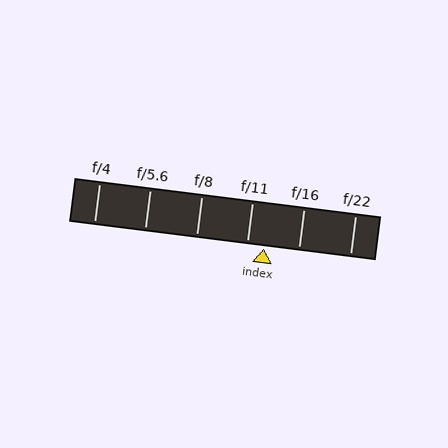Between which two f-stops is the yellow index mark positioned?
The index mark is between f/11 and f/16.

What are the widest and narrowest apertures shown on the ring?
The widest aperture shown is f/4 and the narrowest is f/22.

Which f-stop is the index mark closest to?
The index mark is closest to f/11.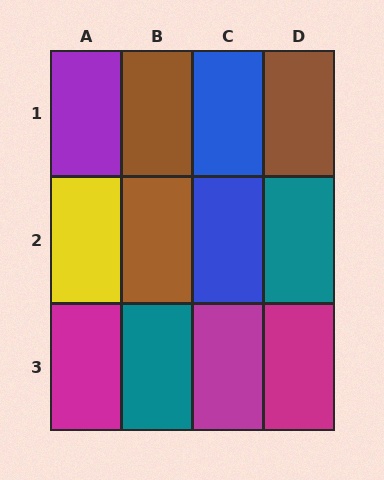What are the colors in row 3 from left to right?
Magenta, teal, magenta, magenta.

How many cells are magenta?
3 cells are magenta.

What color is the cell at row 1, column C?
Blue.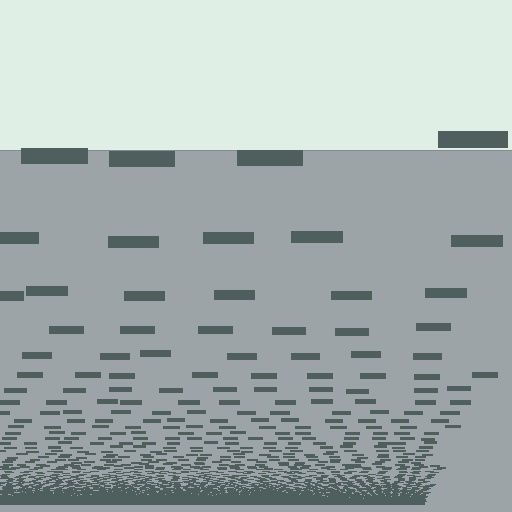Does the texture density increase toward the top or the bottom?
Density increases toward the bottom.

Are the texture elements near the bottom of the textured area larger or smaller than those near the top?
Smaller. The gradient is inverted — elements near the bottom are smaller and denser.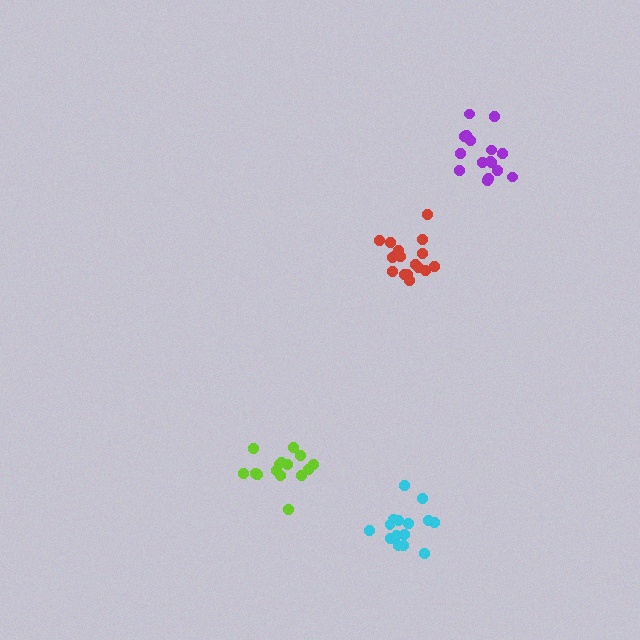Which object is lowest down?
The cyan cluster is bottommost.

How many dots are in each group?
Group 1: 16 dots, Group 2: 15 dots, Group 3: 15 dots, Group 4: 17 dots (63 total).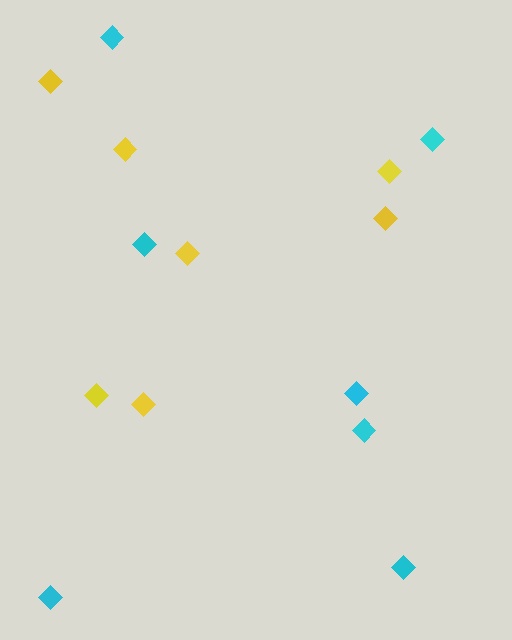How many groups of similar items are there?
There are 2 groups: one group of yellow diamonds (7) and one group of cyan diamonds (7).